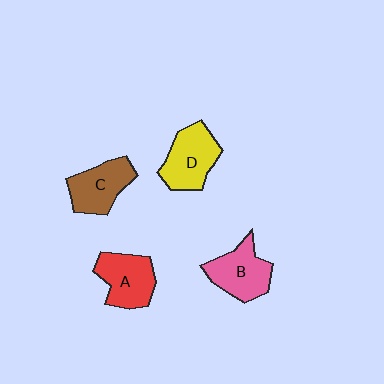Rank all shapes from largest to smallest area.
From largest to smallest: D (yellow), B (pink), A (red), C (brown).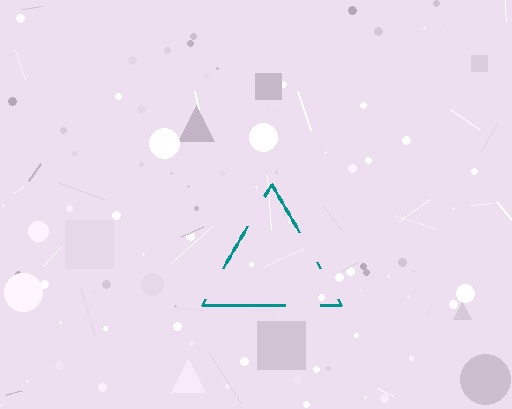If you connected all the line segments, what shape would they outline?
They would outline a triangle.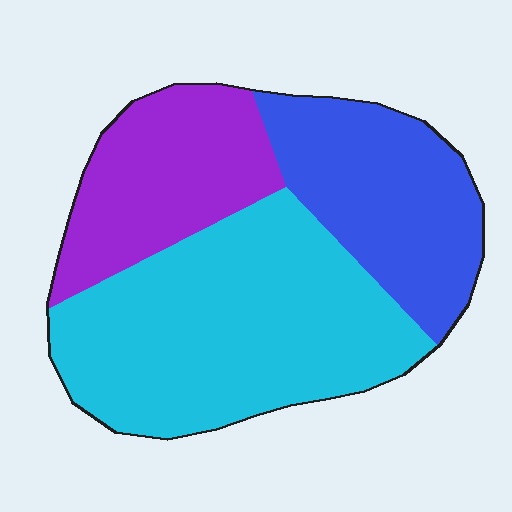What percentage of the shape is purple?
Purple takes up about one quarter (1/4) of the shape.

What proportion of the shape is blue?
Blue covers 27% of the shape.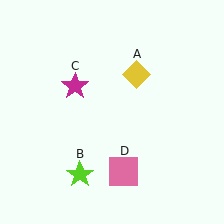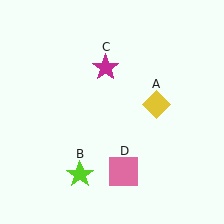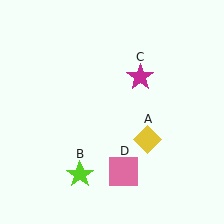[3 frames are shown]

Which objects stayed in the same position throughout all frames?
Lime star (object B) and pink square (object D) remained stationary.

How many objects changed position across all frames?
2 objects changed position: yellow diamond (object A), magenta star (object C).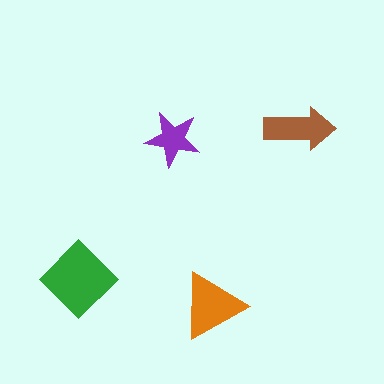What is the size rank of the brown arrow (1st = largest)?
3rd.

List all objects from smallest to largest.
The purple star, the brown arrow, the orange triangle, the green diamond.